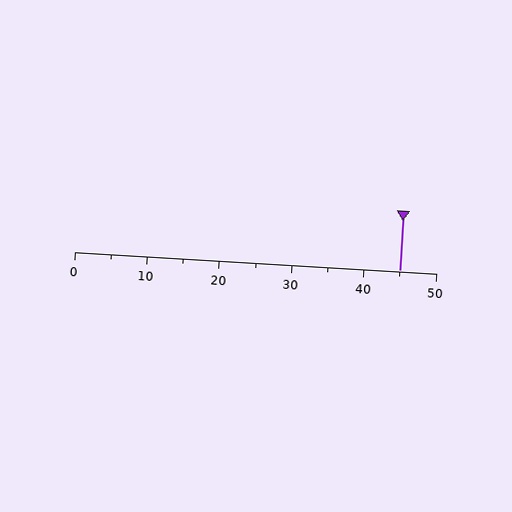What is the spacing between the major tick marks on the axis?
The major ticks are spaced 10 apart.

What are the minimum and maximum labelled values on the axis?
The axis runs from 0 to 50.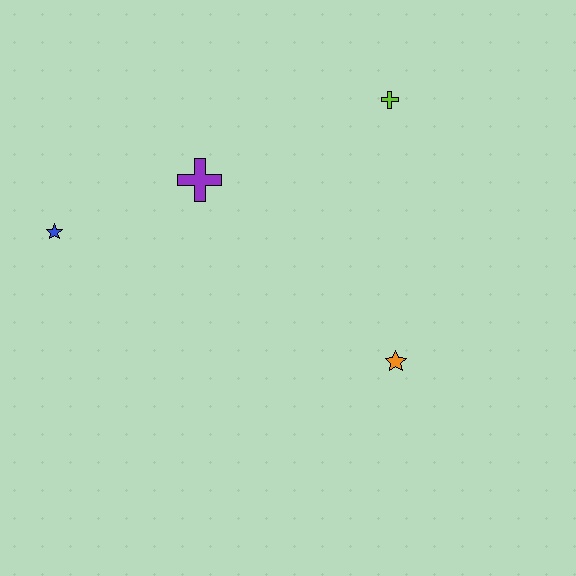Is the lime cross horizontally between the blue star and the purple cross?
No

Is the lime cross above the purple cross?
Yes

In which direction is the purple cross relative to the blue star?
The purple cross is to the right of the blue star.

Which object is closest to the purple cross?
The blue star is closest to the purple cross.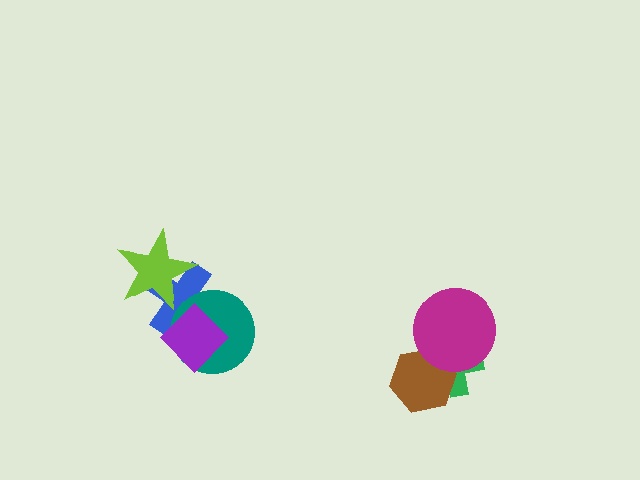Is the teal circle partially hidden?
Yes, it is partially covered by another shape.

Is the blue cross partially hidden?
Yes, it is partially covered by another shape.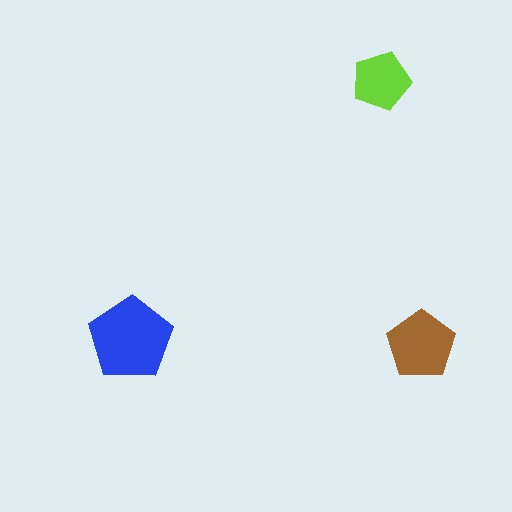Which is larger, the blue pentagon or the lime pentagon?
The blue one.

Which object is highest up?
The lime pentagon is topmost.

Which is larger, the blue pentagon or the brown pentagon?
The blue one.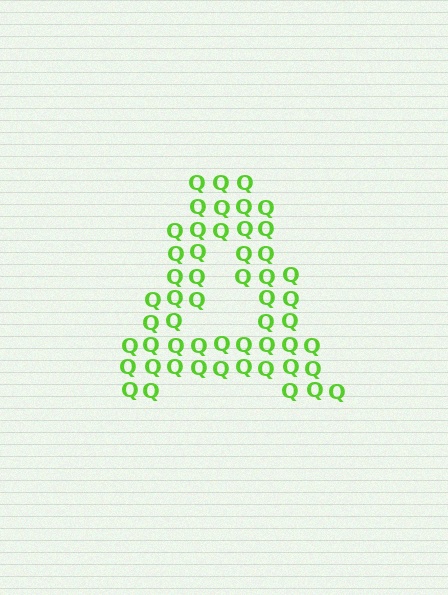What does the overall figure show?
The overall figure shows the letter A.